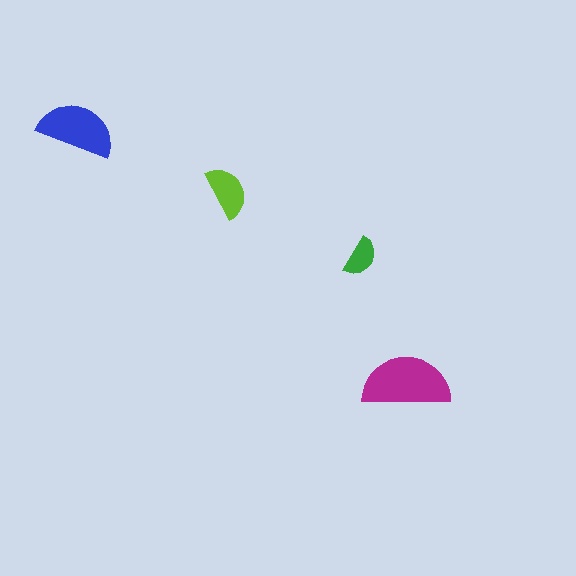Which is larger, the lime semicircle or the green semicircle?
The lime one.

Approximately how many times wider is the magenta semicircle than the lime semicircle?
About 1.5 times wider.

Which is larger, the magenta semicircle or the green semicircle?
The magenta one.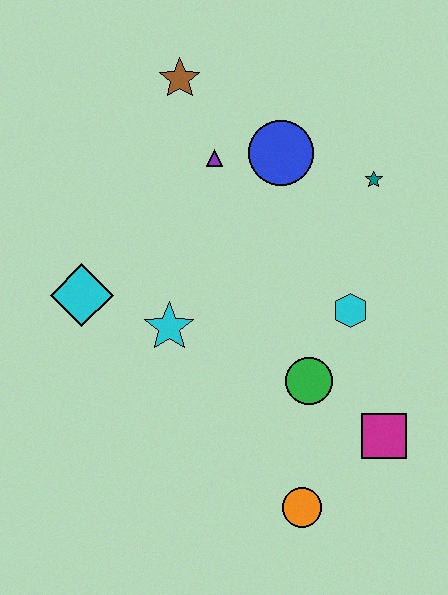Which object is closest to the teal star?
The blue circle is closest to the teal star.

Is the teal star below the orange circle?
No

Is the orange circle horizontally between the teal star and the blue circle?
Yes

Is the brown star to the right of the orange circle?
No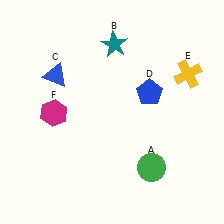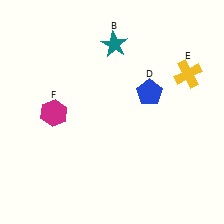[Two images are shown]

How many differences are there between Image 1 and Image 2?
There are 2 differences between the two images.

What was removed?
The blue triangle (C), the green circle (A) were removed in Image 2.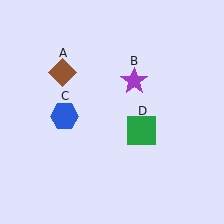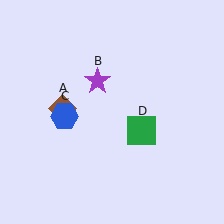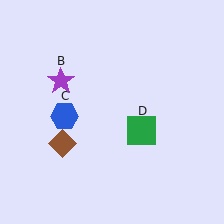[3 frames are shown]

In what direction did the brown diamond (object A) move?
The brown diamond (object A) moved down.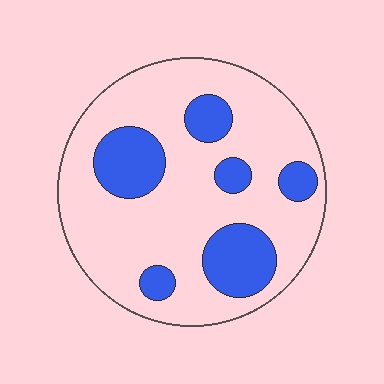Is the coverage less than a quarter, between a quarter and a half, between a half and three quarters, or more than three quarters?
Less than a quarter.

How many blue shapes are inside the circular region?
6.